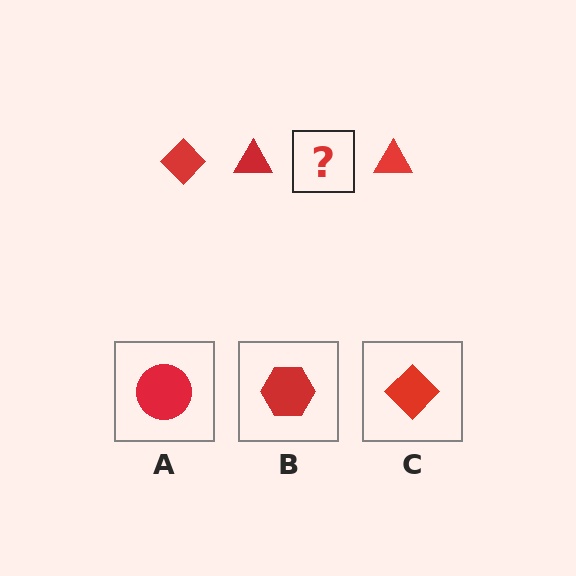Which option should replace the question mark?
Option C.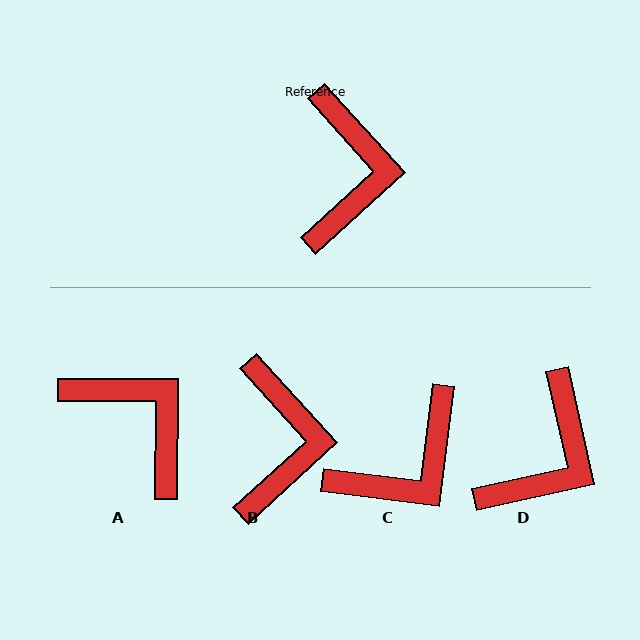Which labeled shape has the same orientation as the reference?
B.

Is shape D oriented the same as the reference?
No, it is off by about 30 degrees.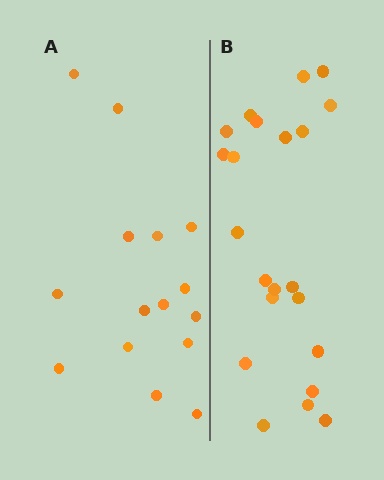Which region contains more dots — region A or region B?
Region B (the right region) has more dots.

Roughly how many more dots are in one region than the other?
Region B has roughly 8 or so more dots than region A.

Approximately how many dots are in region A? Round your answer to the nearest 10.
About 20 dots. (The exact count is 15, which rounds to 20.)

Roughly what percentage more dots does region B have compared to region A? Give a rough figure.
About 45% more.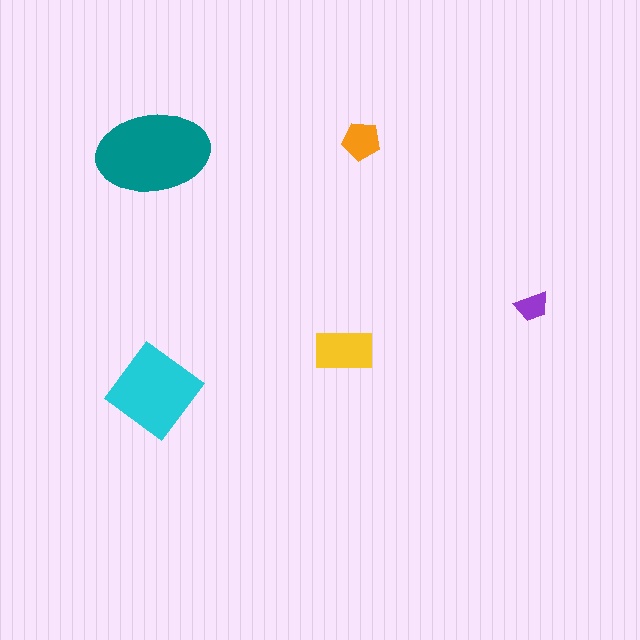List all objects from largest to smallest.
The teal ellipse, the cyan diamond, the yellow rectangle, the orange pentagon, the purple trapezoid.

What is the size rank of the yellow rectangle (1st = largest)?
3rd.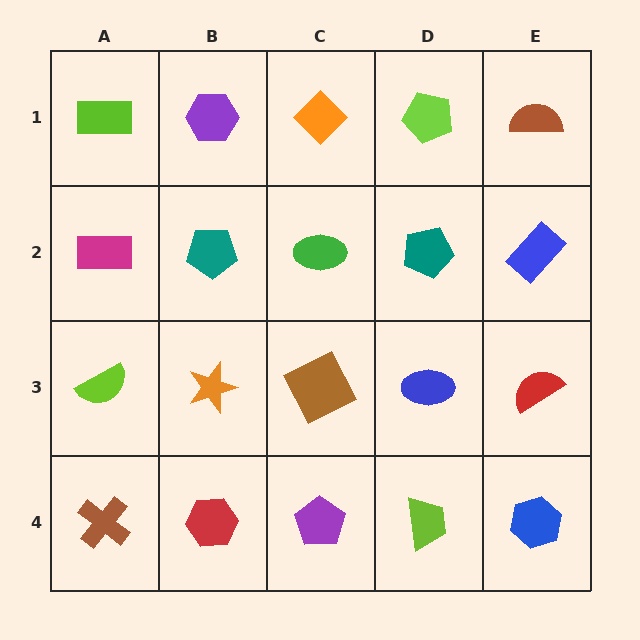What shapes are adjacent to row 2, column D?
A lime pentagon (row 1, column D), a blue ellipse (row 3, column D), a green ellipse (row 2, column C), a blue rectangle (row 2, column E).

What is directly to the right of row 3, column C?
A blue ellipse.